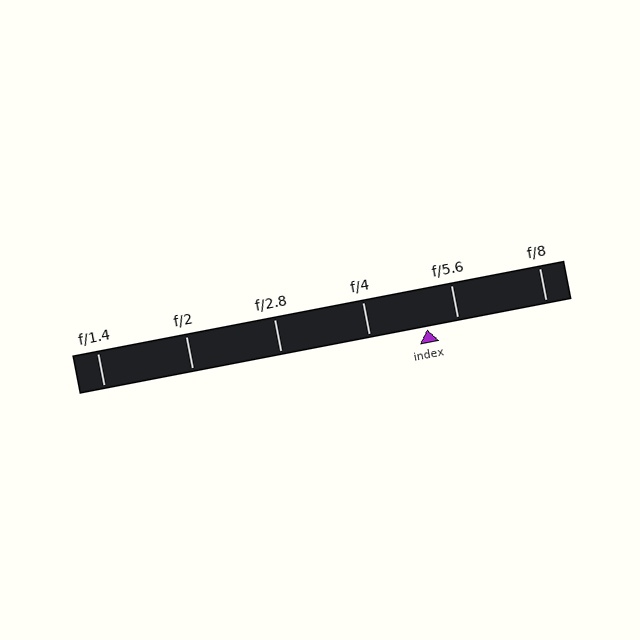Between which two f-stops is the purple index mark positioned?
The index mark is between f/4 and f/5.6.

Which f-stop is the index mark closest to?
The index mark is closest to f/5.6.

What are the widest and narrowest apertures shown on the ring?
The widest aperture shown is f/1.4 and the narrowest is f/8.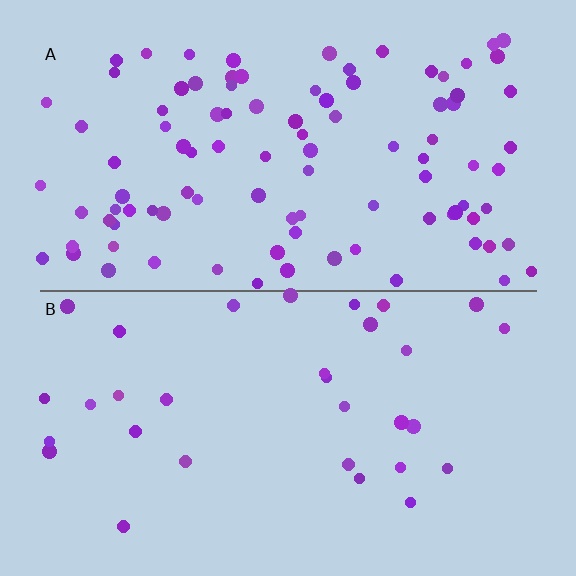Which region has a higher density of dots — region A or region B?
A (the top).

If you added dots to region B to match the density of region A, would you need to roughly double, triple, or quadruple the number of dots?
Approximately triple.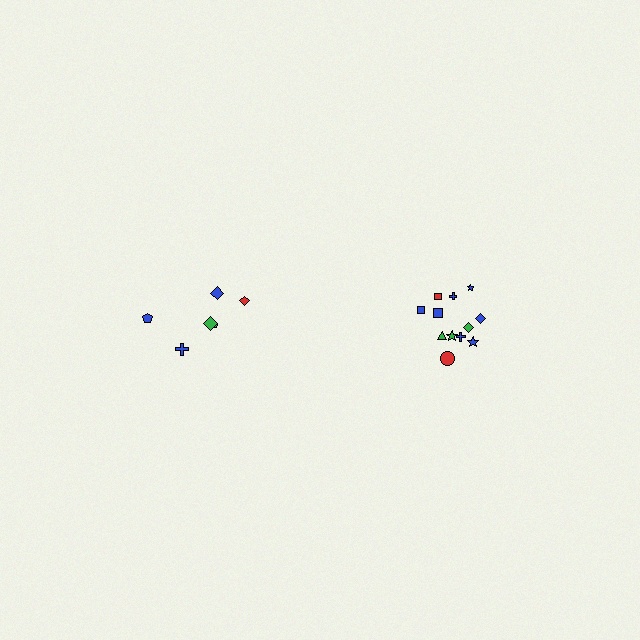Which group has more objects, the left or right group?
The right group.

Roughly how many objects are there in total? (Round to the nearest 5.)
Roughly 20 objects in total.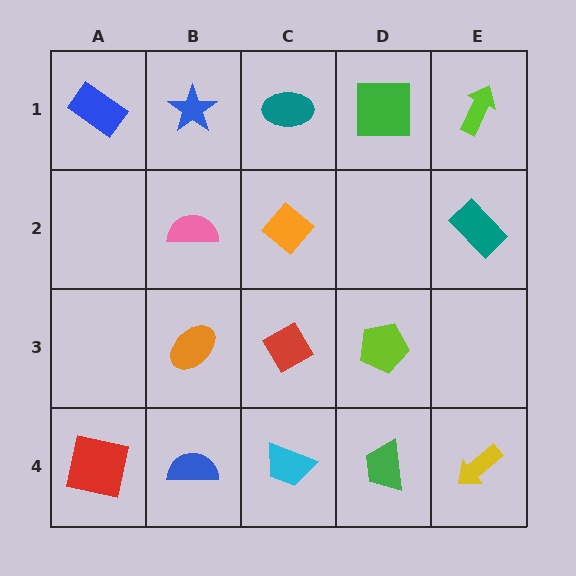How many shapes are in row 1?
5 shapes.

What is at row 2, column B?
A pink semicircle.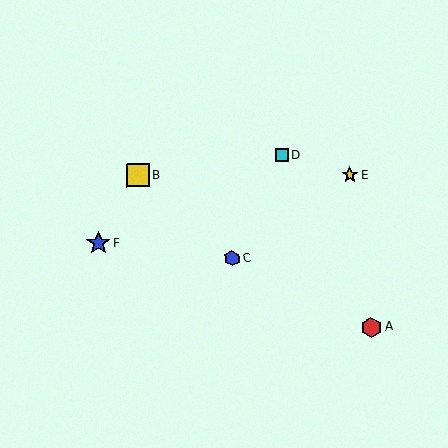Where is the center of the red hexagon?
The center of the red hexagon is at (371, 327).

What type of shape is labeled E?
Shape E is a yellow star.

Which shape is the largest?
The blue star (labeled F) is the largest.